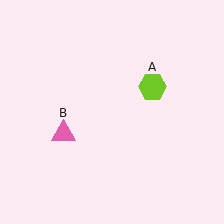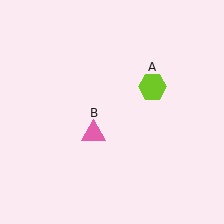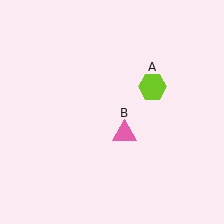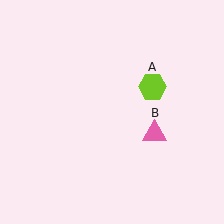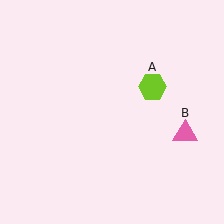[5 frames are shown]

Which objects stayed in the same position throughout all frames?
Lime hexagon (object A) remained stationary.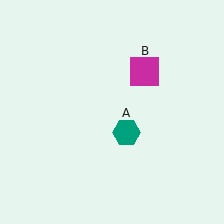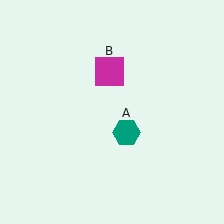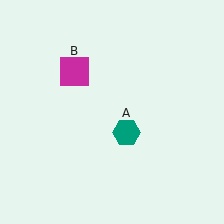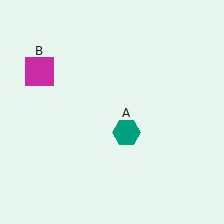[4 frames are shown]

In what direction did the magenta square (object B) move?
The magenta square (object B) moved left.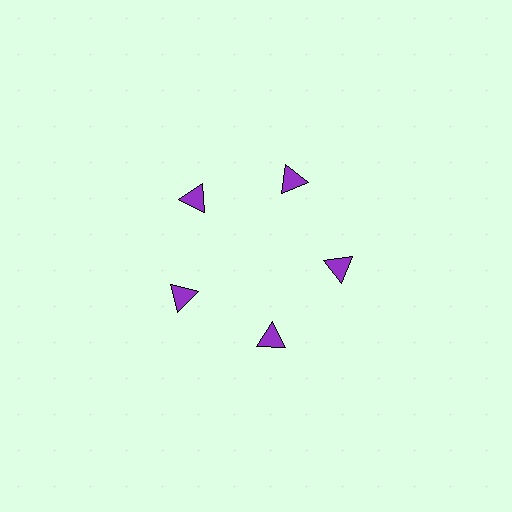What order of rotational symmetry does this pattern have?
This pattern has 5-fold rotational symmetry.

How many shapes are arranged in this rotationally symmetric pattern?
There are 5 shapes, arranged in 5 groups of 1.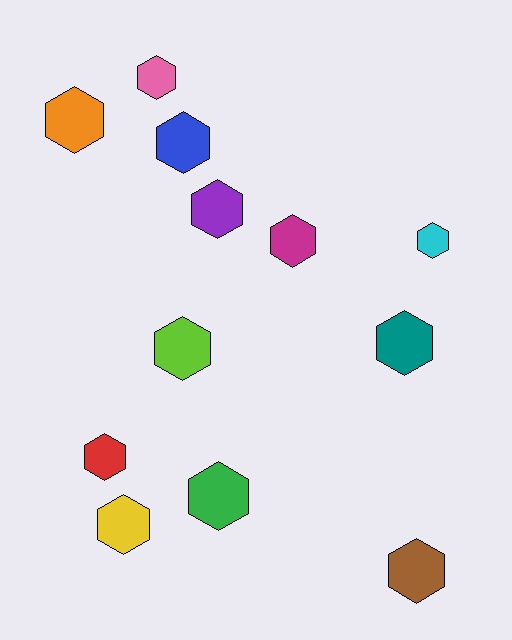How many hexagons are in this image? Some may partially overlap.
There are 12 hexagons.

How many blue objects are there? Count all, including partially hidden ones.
There is 1 blue object.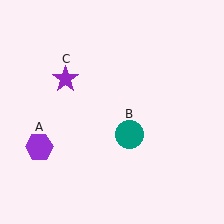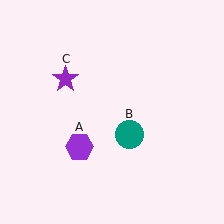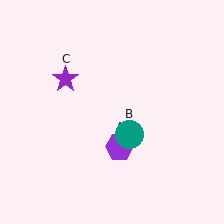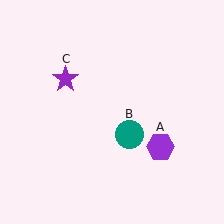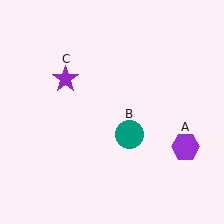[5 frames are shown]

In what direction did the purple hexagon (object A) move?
The purple hexagon (object A) moved right.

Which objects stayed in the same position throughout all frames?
Teal circle (object B) and purple star (object C) remained stationary.